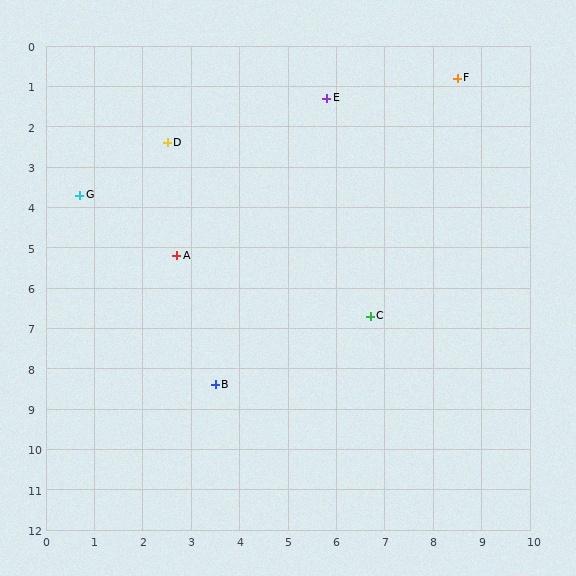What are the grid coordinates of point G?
Point G is at approximately (0.7, 3.7).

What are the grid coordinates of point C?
Point C is at approximately (6.7, 6.7).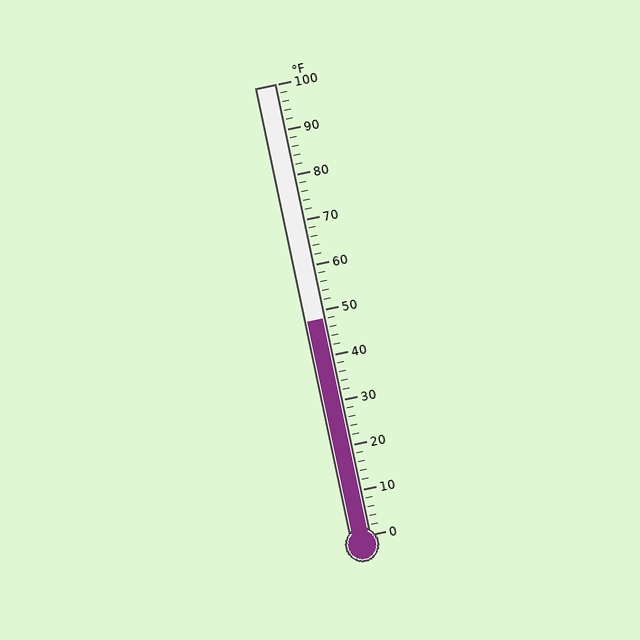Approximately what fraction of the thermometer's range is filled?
The thermometer is filled to approximately 50% of its range.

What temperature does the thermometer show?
The thermometer shows approximately 48°F.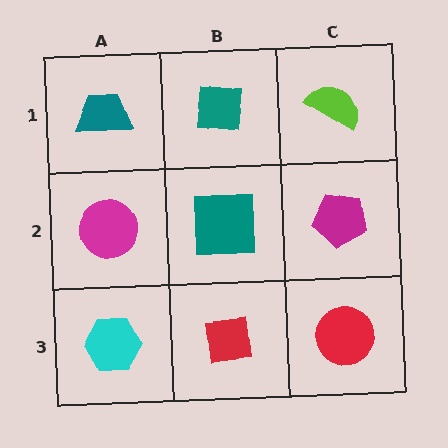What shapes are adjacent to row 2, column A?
A teal trapezoid (row 1, column A), a cyan hexagon (row 3, column A), a teal square (row 2, column B).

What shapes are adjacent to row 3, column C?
A magenta pentagon (row 2, column C), a red square (row 3, column B).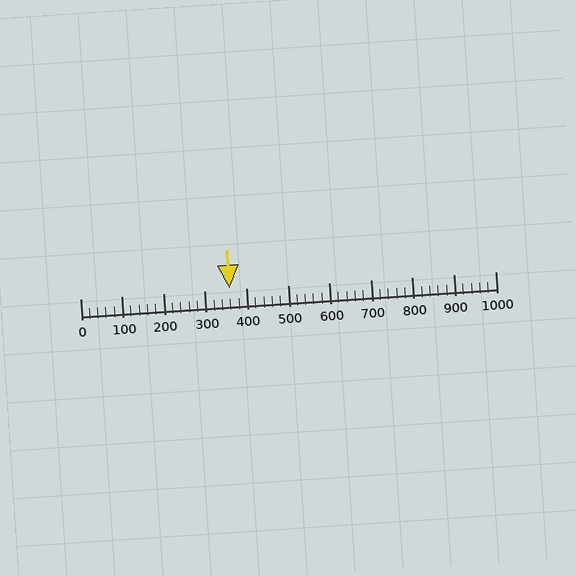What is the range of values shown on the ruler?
The ruler shows values from 0 to 1000.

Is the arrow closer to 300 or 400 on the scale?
The arrow is closer to 400.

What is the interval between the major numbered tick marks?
The major tick marks are spaced 100 units apart.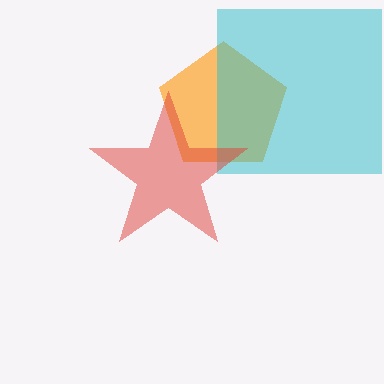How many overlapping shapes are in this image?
There are 3 overlapping shapes in the image.